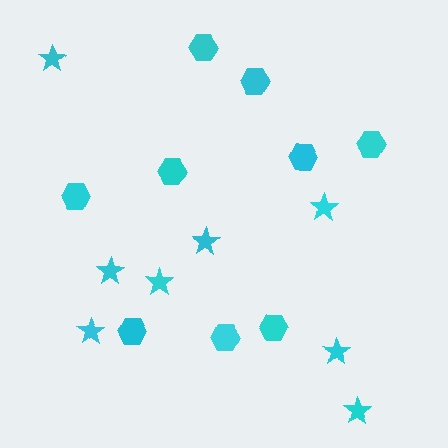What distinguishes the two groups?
There are 2 groups: one group of hexagons (9) and one group of stars (8).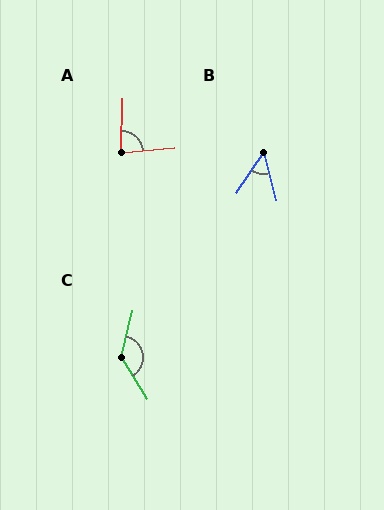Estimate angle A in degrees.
Approximately 82 degrees.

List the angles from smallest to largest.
B (48°), A (82°), C (134°).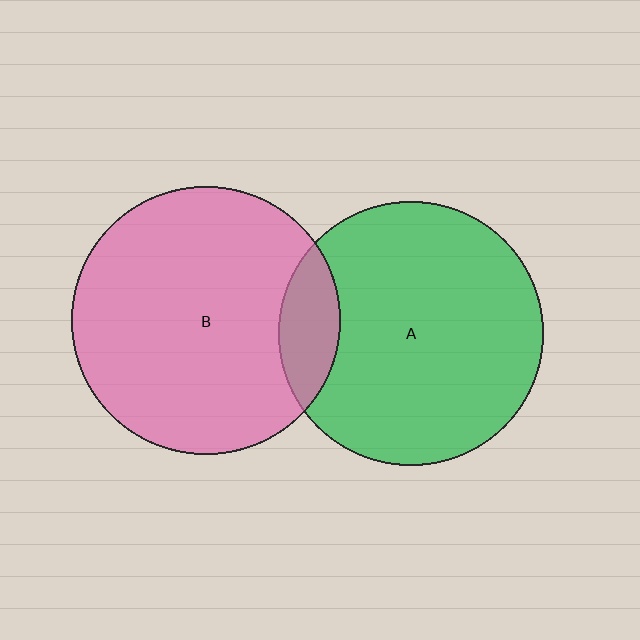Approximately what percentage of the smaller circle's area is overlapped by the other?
Approximately 15%.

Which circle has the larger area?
Circle B (pink).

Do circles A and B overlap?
Yes.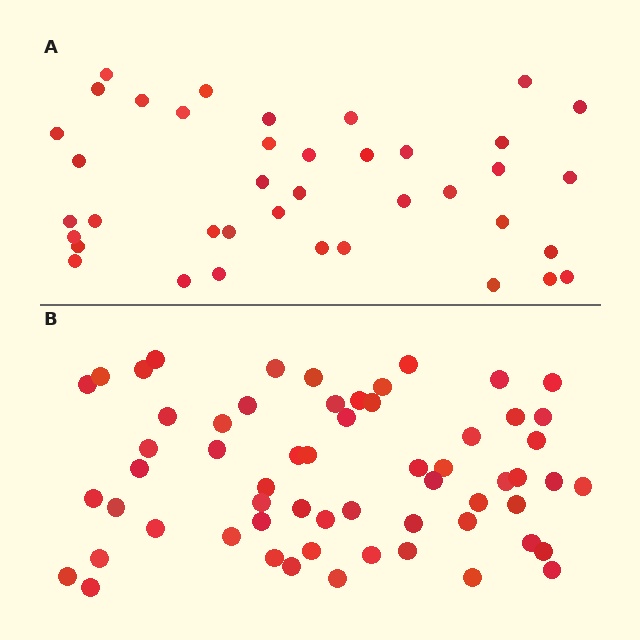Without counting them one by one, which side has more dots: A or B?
Region B (the bottom region) has more dots.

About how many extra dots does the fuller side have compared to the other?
Region B has approximately 20 more dots than region A.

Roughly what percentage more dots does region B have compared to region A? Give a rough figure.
About 55% more.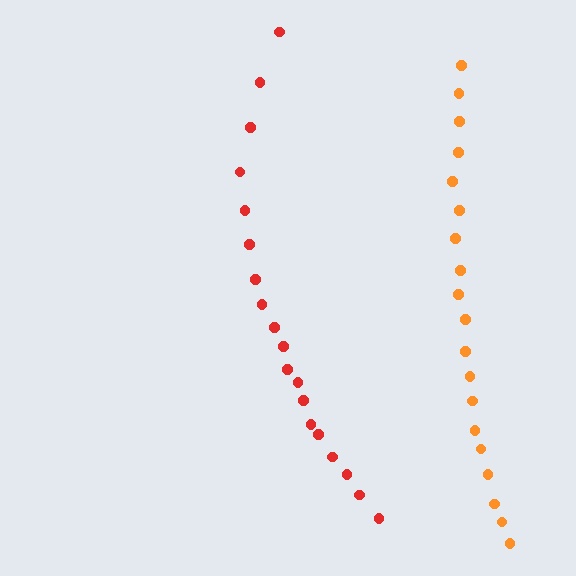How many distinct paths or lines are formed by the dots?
There are 2 distinct paths.